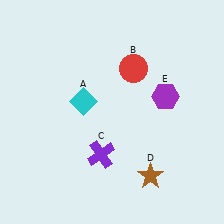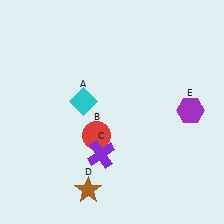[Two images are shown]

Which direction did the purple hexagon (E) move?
The purple hexagon (E) moved right.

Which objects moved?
The objects that moved are: the red circle (B), the brown star (D), the purple hexagon (E).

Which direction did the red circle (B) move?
The red circle (B) moved down.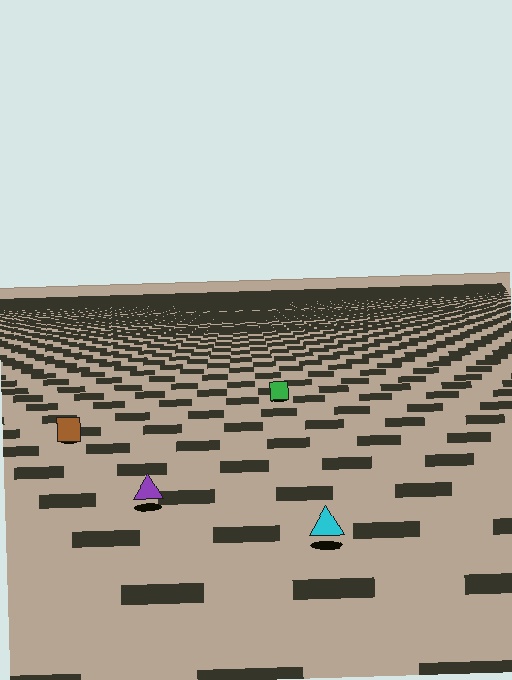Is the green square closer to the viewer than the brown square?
No. The brown square is closer — you can tell from the texture gradient: the ground texture is coarser near it.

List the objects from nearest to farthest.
From nearest to farthest: the cyan triangle, the purple triangle, the brown square, the green square.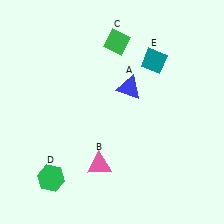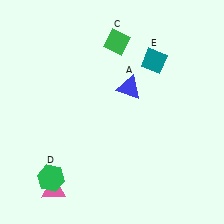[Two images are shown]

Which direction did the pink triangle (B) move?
The pink triangle (B) moved left.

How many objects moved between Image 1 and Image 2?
1 object moved between the two images.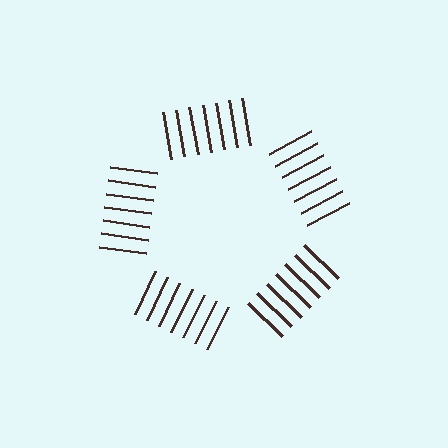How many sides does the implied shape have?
5 sides — the line-ends trace a pentagon.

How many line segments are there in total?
35 — 7 along each of the 5 edges.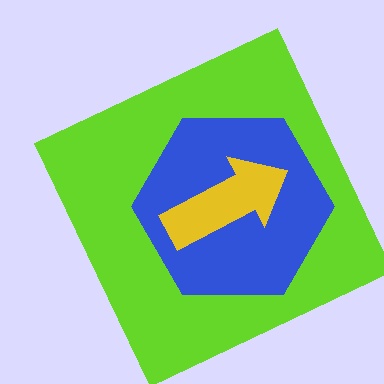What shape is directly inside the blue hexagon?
The yellow arrow.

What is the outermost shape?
The lime square.